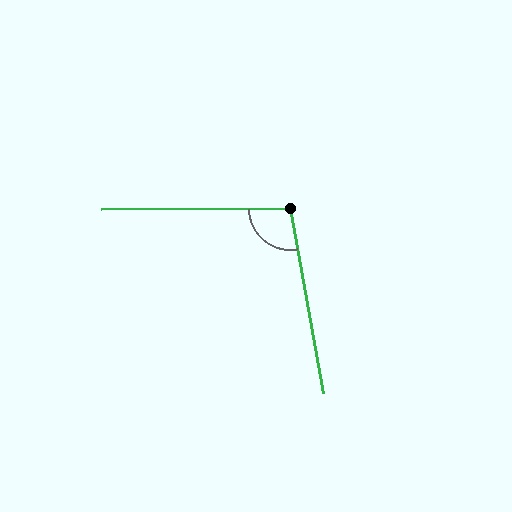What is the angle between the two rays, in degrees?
Approximately 100 degrees.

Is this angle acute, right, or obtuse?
It is obtuse.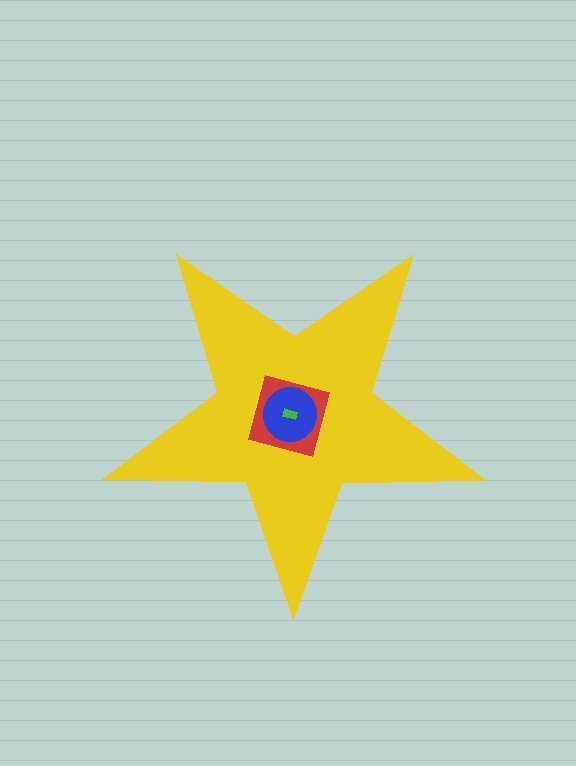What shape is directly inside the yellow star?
The red square.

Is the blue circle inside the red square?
Yes.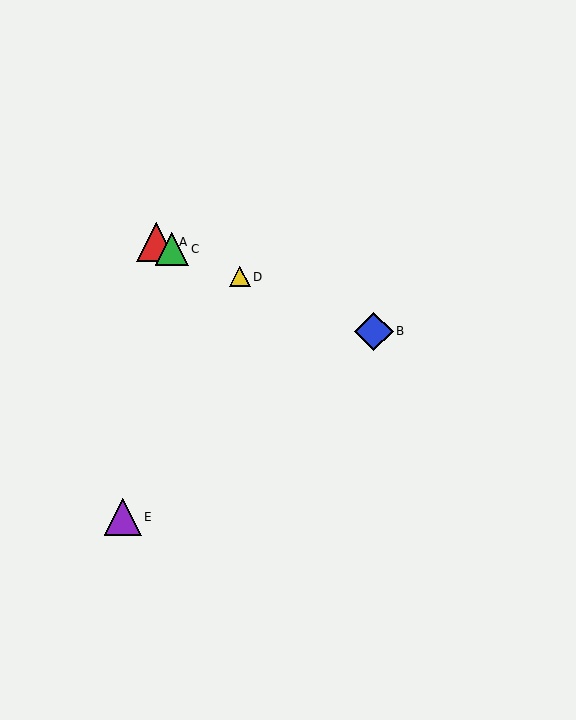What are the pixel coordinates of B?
Object B is at (374, 331).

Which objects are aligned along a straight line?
Objects A, B, C, D are aligned along a straight line.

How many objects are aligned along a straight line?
4 objects (A, B, C, D) are aligned along a straight line.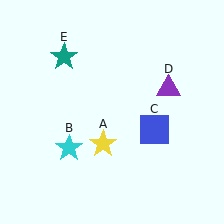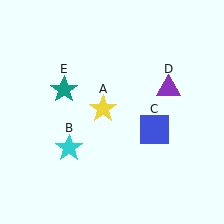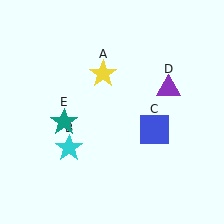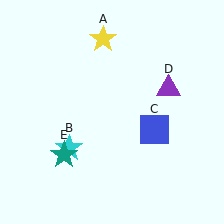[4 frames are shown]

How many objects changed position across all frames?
2 objects changed position: yellow star (object A), teal star (object E).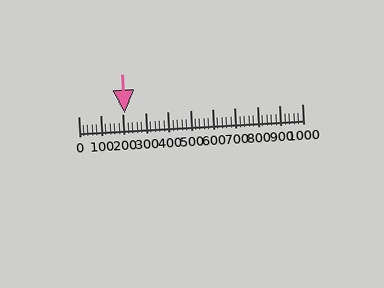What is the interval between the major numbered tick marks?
The major tick marks are spaced 100 units apart.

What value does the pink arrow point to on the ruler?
The pink arrow points to approximately 206.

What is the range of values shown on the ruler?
The ruler shows values from 0 to 1000.